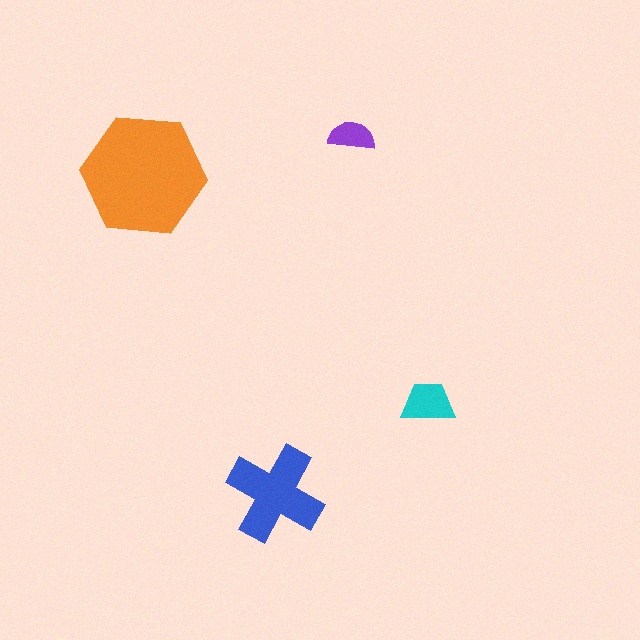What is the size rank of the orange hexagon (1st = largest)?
1st.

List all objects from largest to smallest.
The orange hexagon, the blue cross, the cyan trapezoid, the purple semicircle.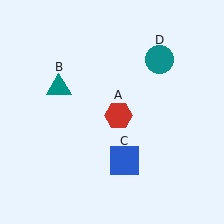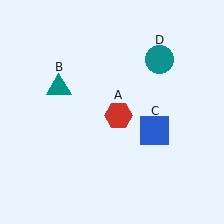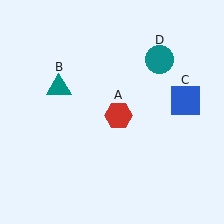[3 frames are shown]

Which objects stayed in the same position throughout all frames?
Red hexagon (object A) and teal triangle (object B) and teal circle (object D) remained stationary.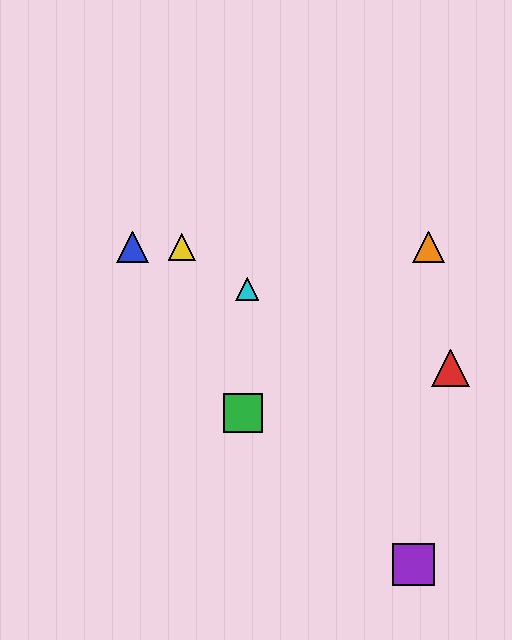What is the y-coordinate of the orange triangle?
The orange triangle is at y≈247.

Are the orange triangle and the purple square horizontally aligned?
No, the orange triangle is at y≈247 and the purple square is at y≈565.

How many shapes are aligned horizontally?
3 shapes (the blue triangle, the yellow triangle, the orange triangle) are aligned horizontally.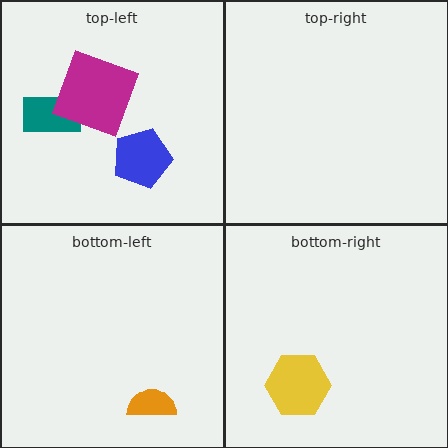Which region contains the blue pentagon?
The top-left region.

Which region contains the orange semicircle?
The bottom-left region.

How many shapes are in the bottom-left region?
1.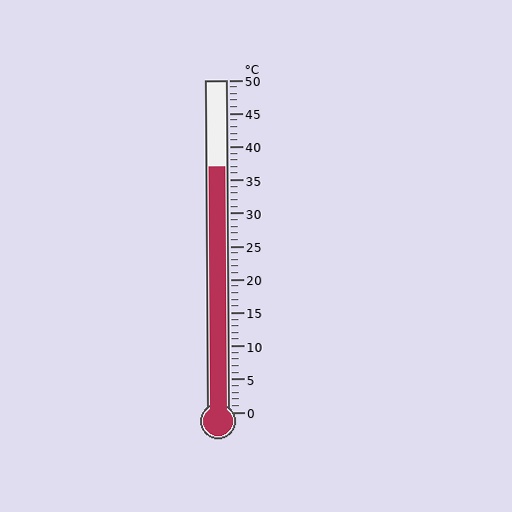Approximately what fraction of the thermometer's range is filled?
The thermometer is filled to approximately 75% of its range.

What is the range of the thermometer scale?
The thermometer scale ranges from 0°C to 50°C.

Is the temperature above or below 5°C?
The temperature is above 5°C.